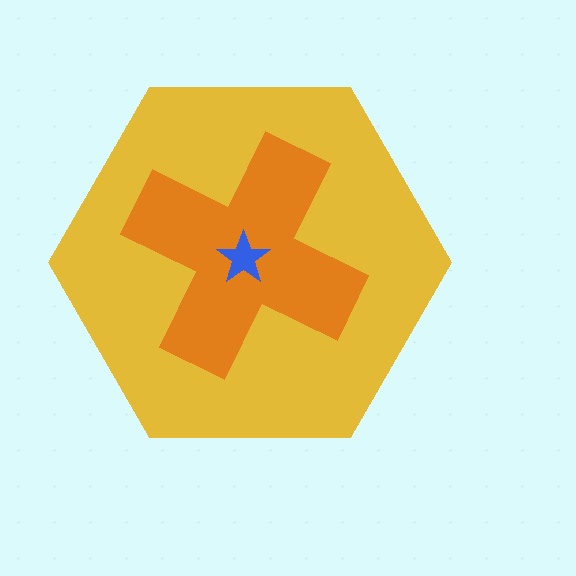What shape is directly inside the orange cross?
The blue star.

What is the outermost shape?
The yellow hexagon.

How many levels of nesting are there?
3.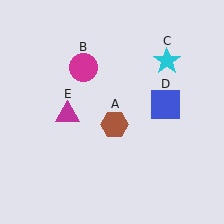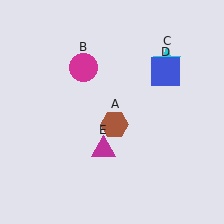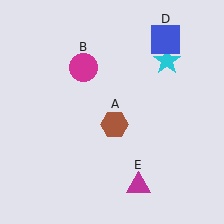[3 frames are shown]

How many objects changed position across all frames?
2 objects changed position: blue square (object D), magenta triangle (object E).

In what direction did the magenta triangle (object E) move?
The magenta triangle (object E) moved down and to the right.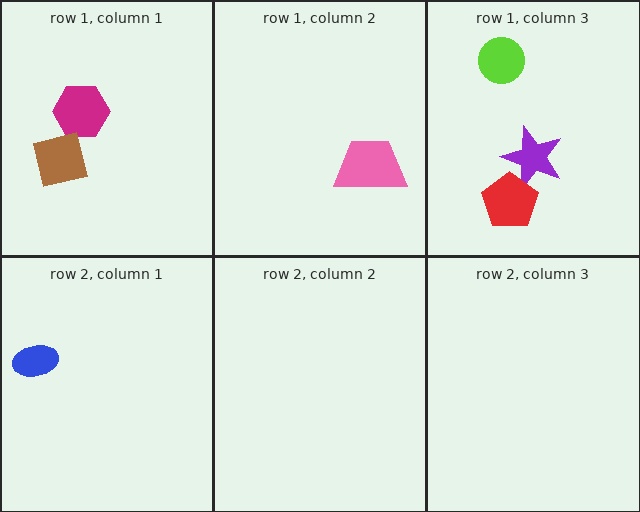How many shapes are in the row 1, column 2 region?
1.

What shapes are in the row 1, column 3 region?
The purple star, the red pentagon, the lime circle.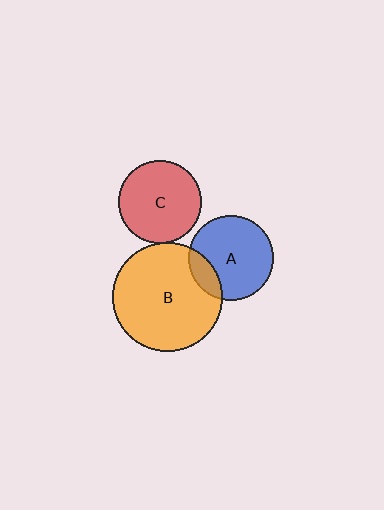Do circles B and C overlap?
Yes.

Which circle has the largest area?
Circle B (orange).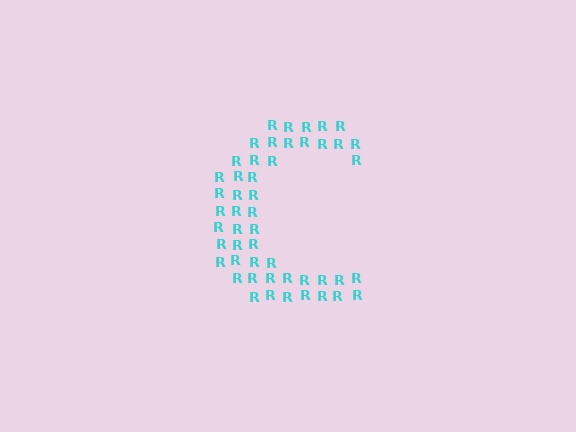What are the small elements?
The small elements are letter R's.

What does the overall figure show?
The overall figure shows the letter C.